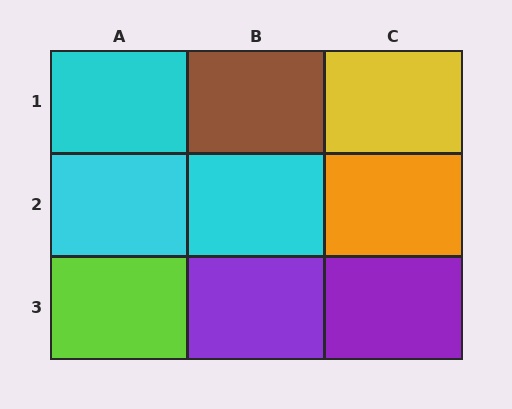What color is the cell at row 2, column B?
Cyan.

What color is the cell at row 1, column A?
Cyan.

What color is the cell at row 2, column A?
Cyan.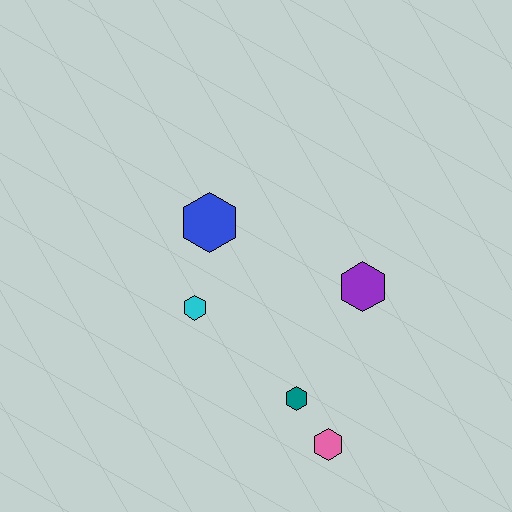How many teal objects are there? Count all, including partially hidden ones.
There is 1 teal object.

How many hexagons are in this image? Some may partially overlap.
There are 5 hexagons.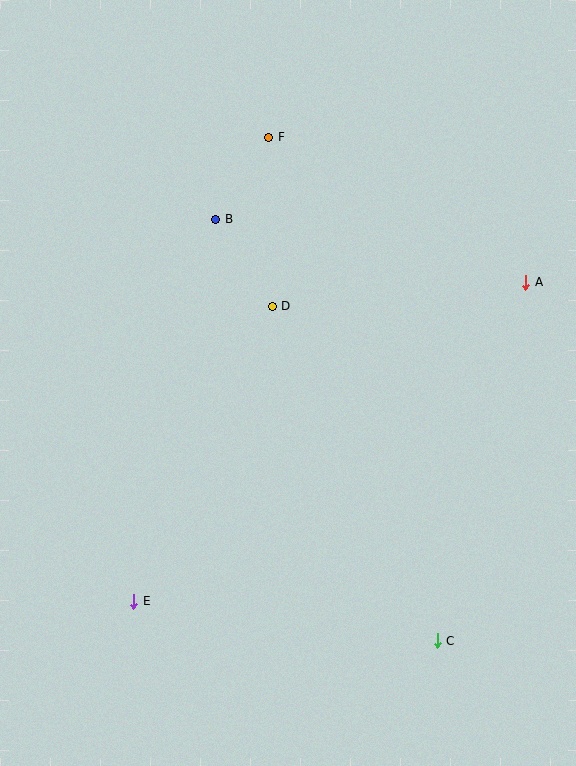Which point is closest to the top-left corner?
Point F is closest to the top-left corner.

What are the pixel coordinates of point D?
Point D is at (272, 306).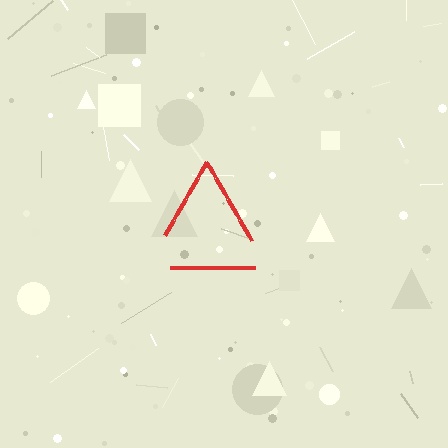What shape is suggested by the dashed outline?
The dashed outline suggests a triangle.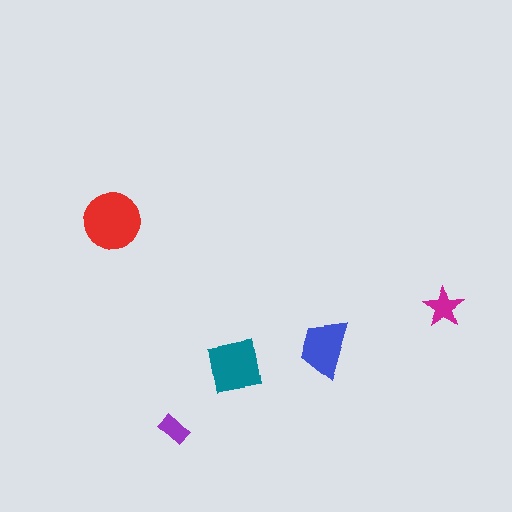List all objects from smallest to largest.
The purple rectangle, the magenta star, the blue trapezoid, the teal square, the red circle.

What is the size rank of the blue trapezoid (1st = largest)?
3rd.